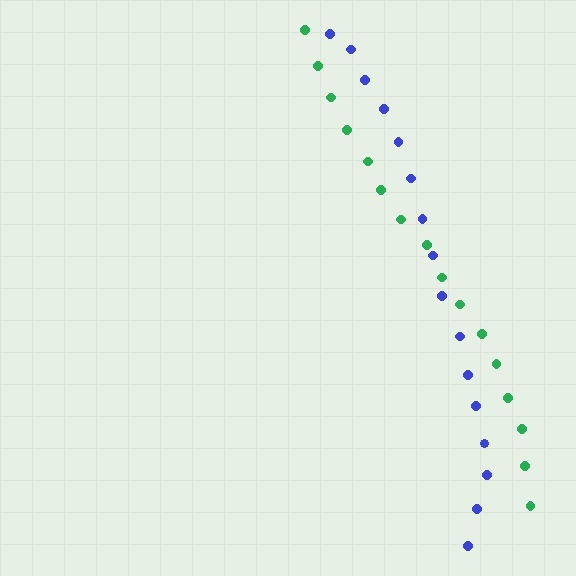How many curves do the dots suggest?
There are 2 distinct paths.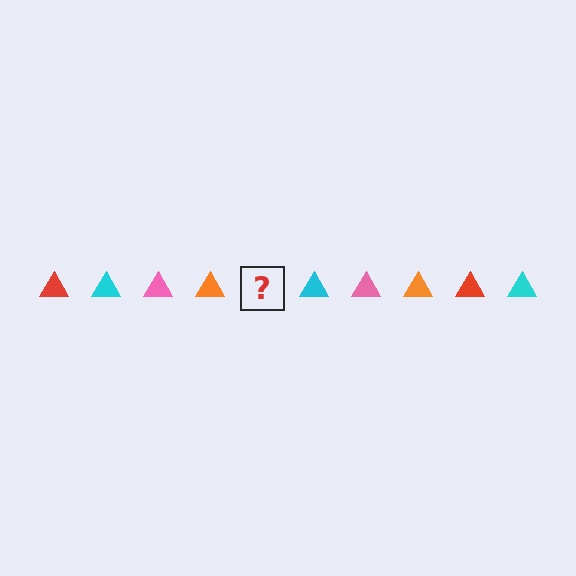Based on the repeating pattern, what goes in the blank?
The blank should be a red triangle.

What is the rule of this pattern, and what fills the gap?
The rule is that the pattern cycles through red, cyan, pink, orange triangles. The gap should be filled with a red triangle.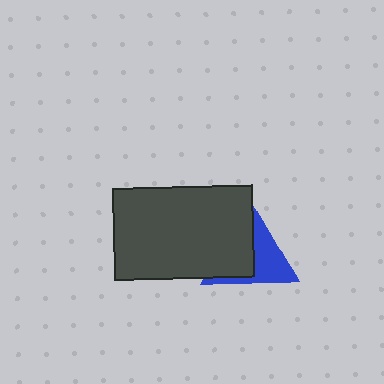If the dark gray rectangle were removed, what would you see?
You would see the complete blue triangle.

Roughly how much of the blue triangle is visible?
About half of it is visible (roughly 47%).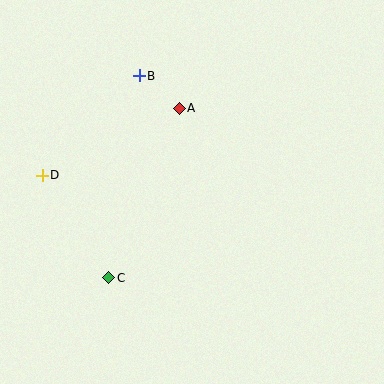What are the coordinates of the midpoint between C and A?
The midpoint between C and A is at (144, 193).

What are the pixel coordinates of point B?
Point B is at (139, 76).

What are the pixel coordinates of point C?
Point C is at (109, 278).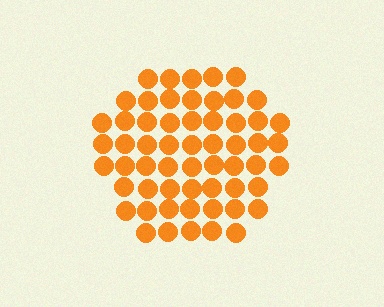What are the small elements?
The small elements are circles.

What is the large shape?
The large shape is a circle.